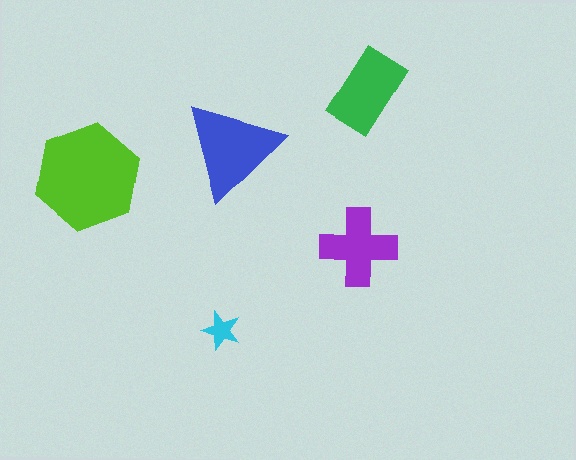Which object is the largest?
The lime hexagon.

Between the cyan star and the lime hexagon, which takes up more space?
The lime hexagon.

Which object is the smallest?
The cyan star.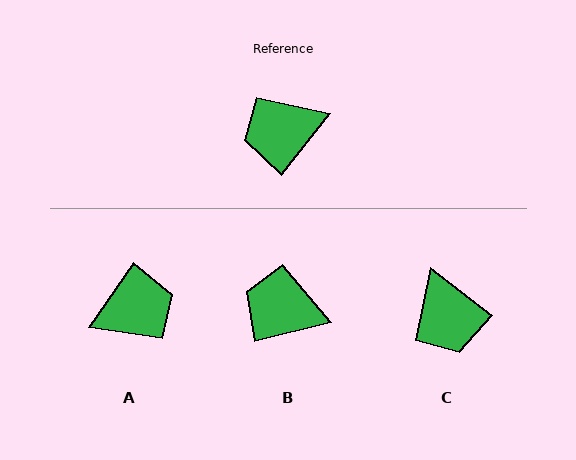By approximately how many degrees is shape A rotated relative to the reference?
Approximately 176 degrees clockwise.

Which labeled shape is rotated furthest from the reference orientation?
A, about 176 degrees away.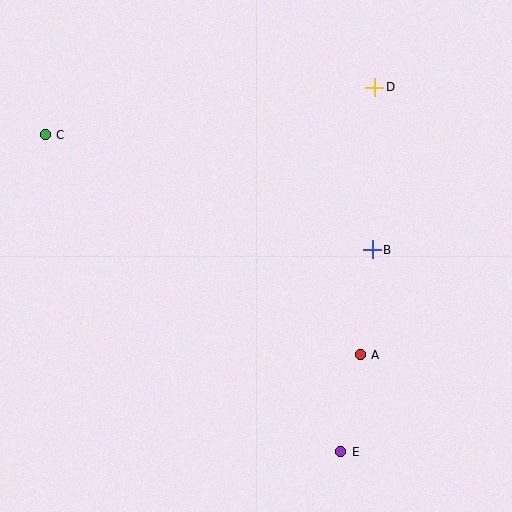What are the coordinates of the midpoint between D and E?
The midpoint between D and E is at (358, 270).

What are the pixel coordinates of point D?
Point D is at (375, 87).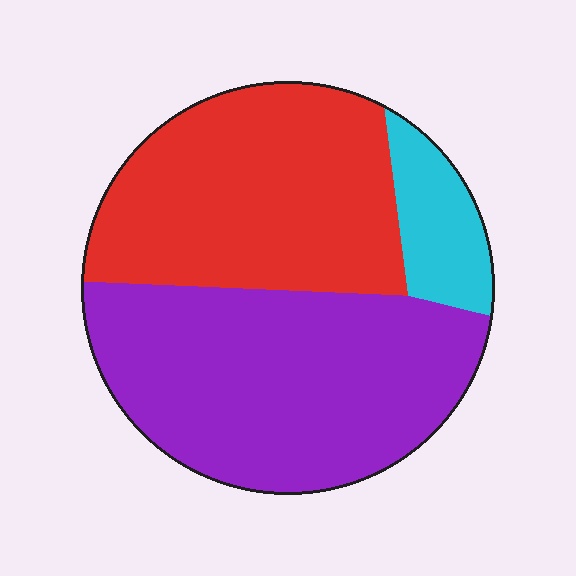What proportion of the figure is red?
Red takes up about two fifths (2/5) of the figure.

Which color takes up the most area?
Purple, at roughly 50%.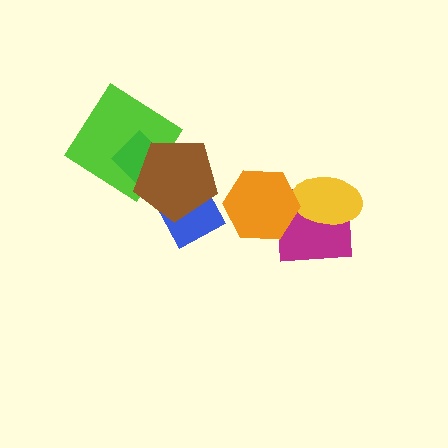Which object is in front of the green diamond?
The brown pentagon is in front of the green diamond.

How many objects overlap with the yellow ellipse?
2 objects overlap with the yellow ellipse.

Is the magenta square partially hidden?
Yes, it is partially covered by another shape.